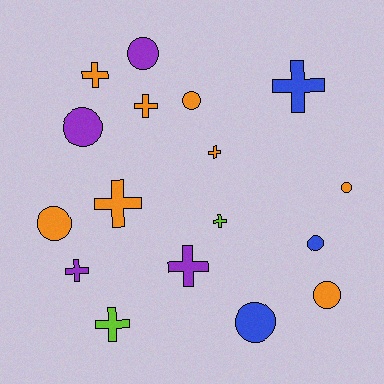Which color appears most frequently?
Orange, with 8 objects.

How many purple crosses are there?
There are 2 purple crosses.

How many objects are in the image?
There are 17 objects.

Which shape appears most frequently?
Cross, with 9 objects.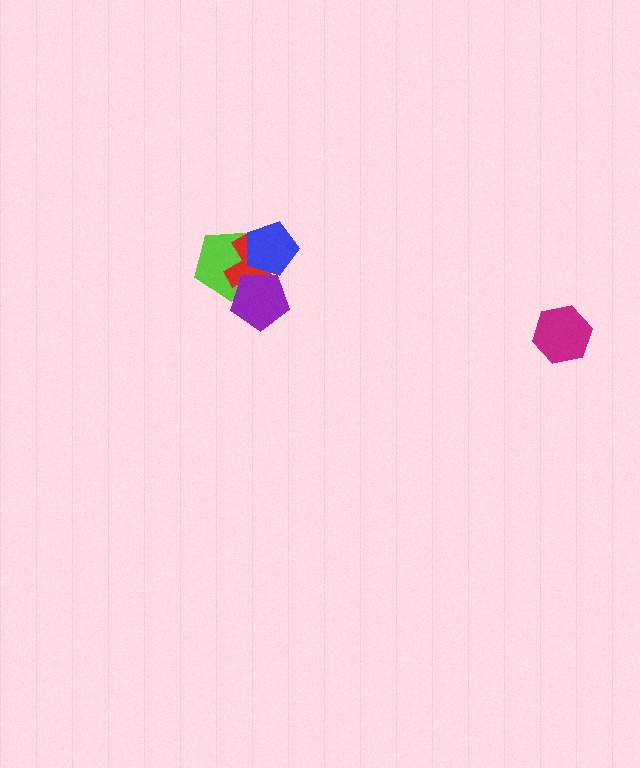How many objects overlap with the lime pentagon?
3 objects overlap with the lime pentagon.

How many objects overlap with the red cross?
3 objects overlap with the red cross.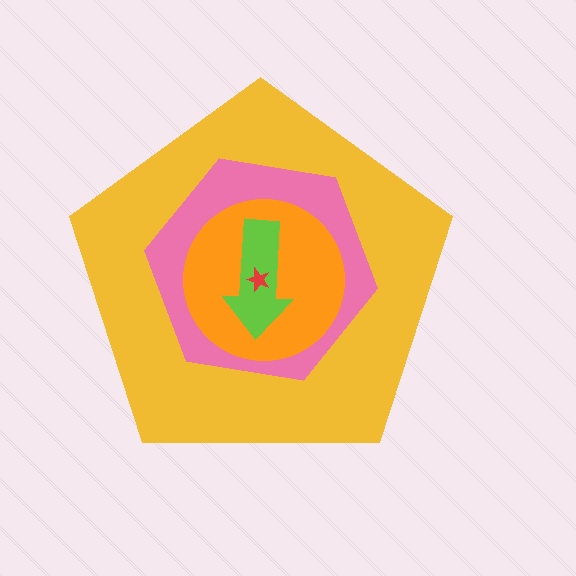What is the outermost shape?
The yellow pentagon.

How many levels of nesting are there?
5.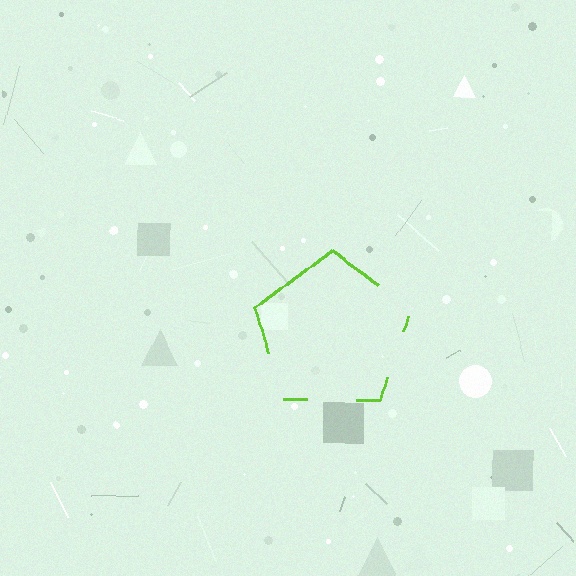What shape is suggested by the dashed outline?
The dashed outline suggests a pentagon.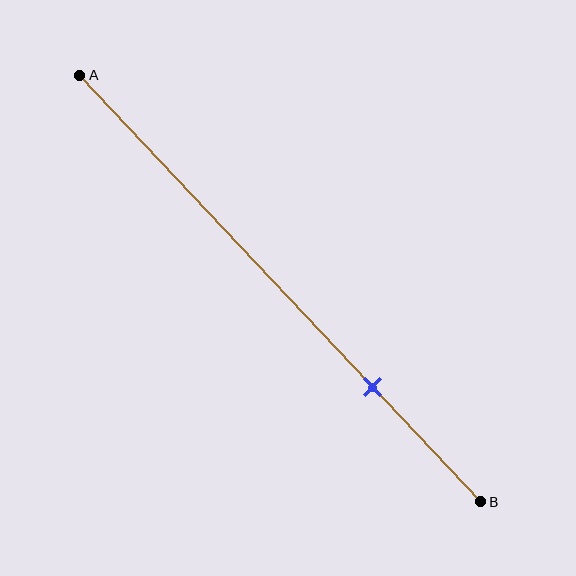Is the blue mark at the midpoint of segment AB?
No, the mark is at about 75% from A, not at the 50% midpoint.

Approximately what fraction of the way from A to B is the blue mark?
The blue mark is approximately 75% of the way from A to B.